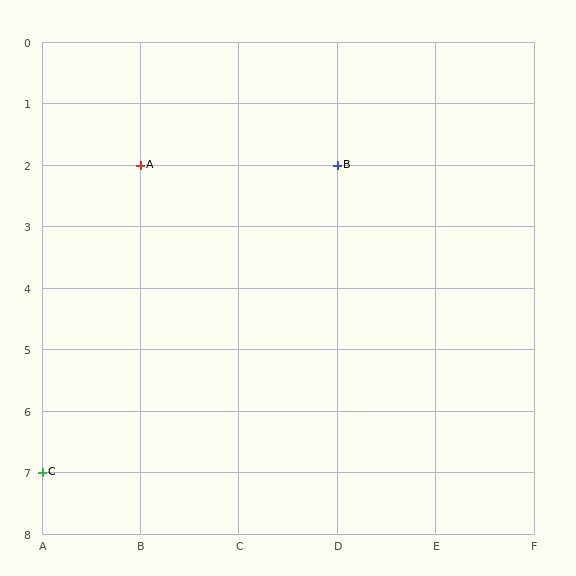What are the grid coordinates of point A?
Point A is at grid coordinates (B, 2).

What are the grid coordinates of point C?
Point C is at grid coordinates (A, 7).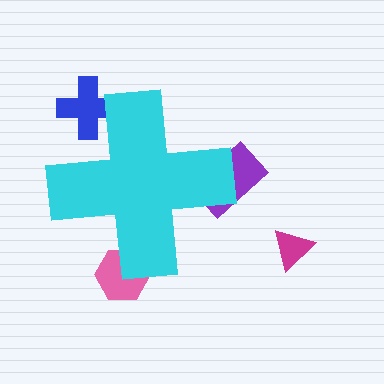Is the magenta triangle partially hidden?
No, the magenta triangle is fully visible.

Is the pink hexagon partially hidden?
Yes, the pink hexagon is partially hidden behind the cyan cross.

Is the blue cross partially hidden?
Yes, the blue cross is partially hidden behind the cyan cross.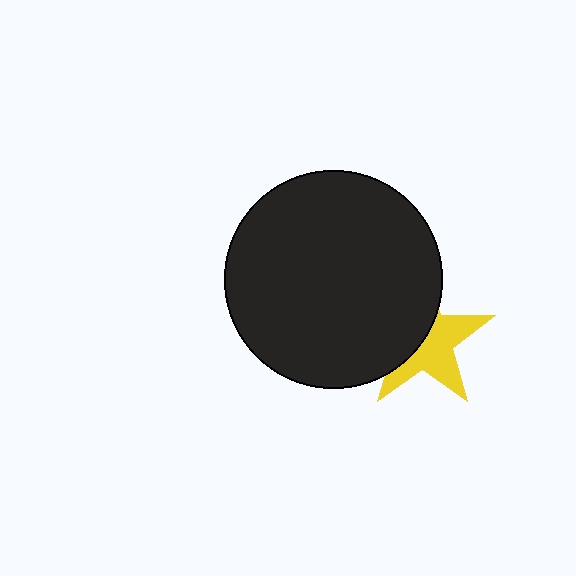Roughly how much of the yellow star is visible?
About half of it is visible (roughly 52%).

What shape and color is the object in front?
The object in front is a black circle.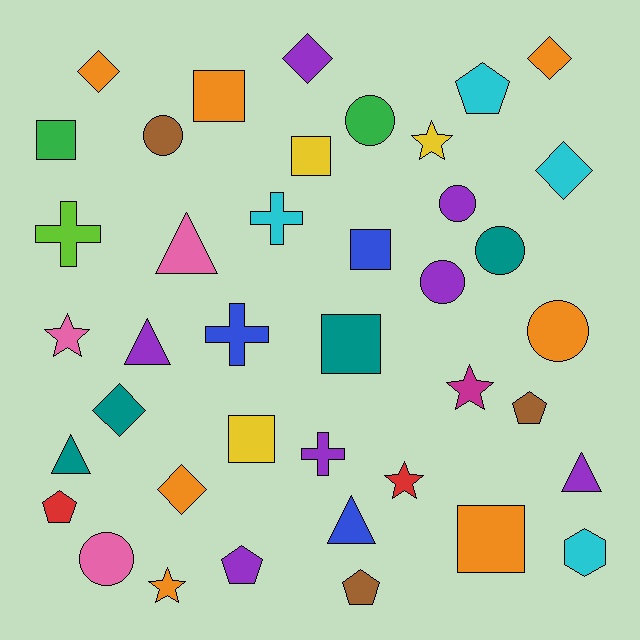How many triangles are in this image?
There are 5 triangles.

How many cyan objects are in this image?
There are 4 cyan objects.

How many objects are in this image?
There are 40 objects.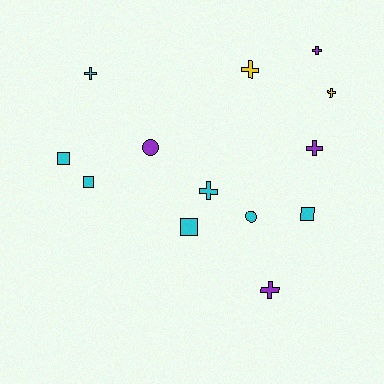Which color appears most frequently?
Cyan, with 7 objects.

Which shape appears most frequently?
Cross, with 7 objects.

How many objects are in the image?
There are 13 objects.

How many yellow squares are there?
There are no yellow squares.